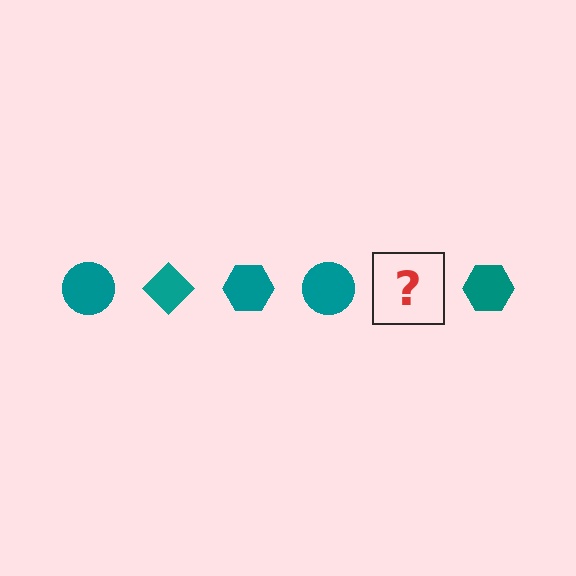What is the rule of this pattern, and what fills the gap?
The rule is that the pattern cycles through circle, diamond, hexagon shapes in teal. The gap should be filled with a teal diamond.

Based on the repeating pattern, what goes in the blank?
The blank should be a teal diamond.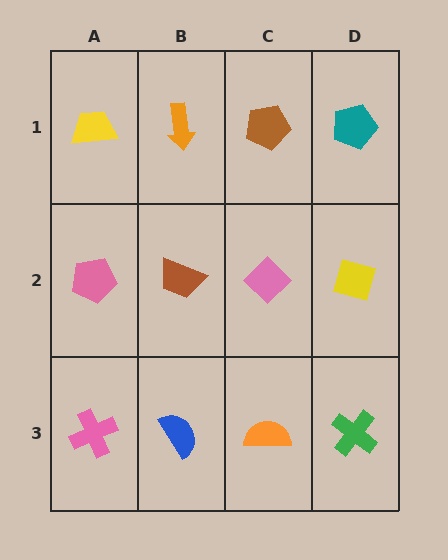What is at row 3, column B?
A blue semicircle.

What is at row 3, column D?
A green cross.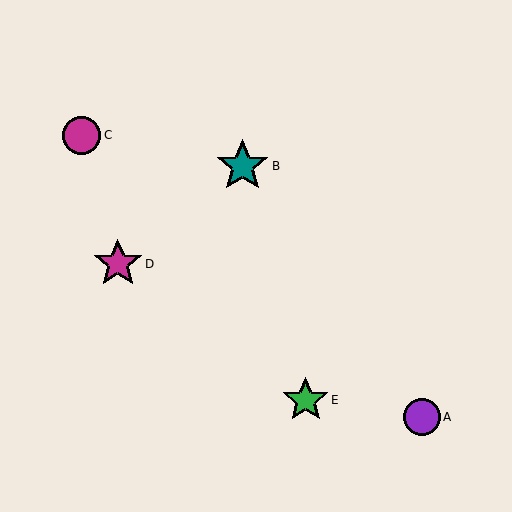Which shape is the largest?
The teal star (labeled B) is the largest.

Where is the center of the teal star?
The center of the teal star is at (243, 166).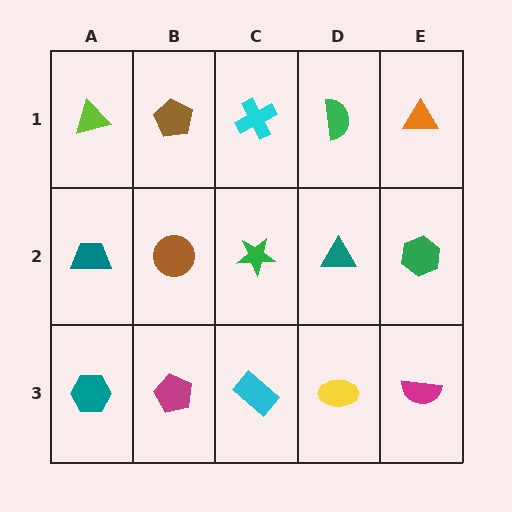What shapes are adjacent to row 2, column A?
A lime triangle (row 1, column A), a teal hexagon (row 3, column A), a brown circle (row 2, column B).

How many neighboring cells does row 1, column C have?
3.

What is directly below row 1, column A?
A teal trapezoid.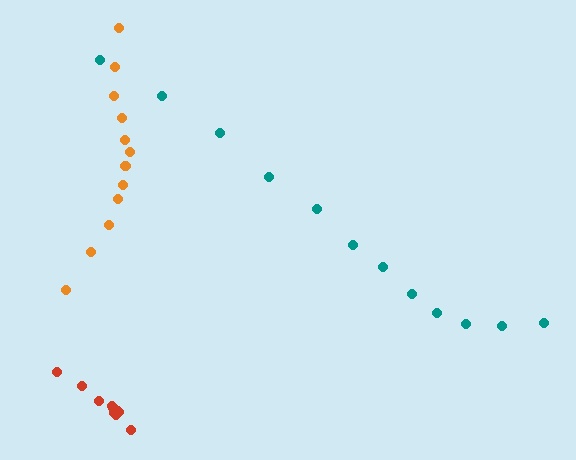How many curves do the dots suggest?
There are 3 distinct paths.